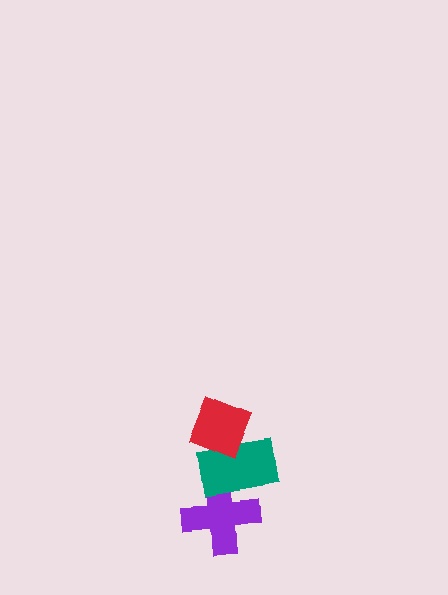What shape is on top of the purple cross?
The teal rectangle is on top of the purple cross.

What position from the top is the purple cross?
The purple cross is 3rd from the top.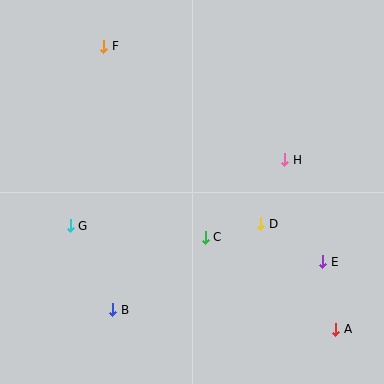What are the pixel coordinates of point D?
Point D is at (261, 224).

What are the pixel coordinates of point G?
Point G is at (70, 226).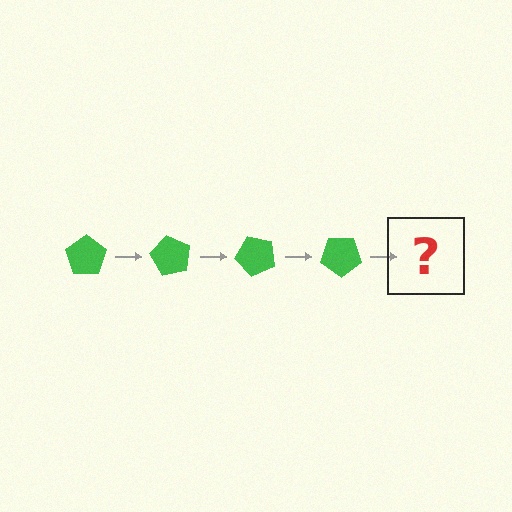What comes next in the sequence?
The next element should be a green pentagon rotated 240 degrees.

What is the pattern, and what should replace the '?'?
The pattern is that the pentagon rotates 60 degrees each step. The '?' should be a green pentagon rotated 240 degrees.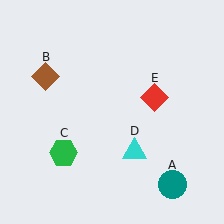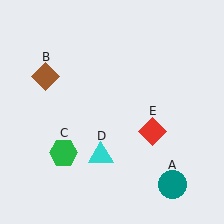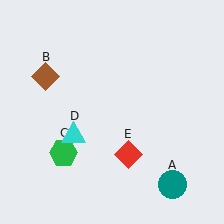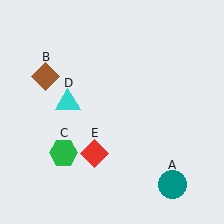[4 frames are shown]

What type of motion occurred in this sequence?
The cyan triangle (object D), red diamond (object E) rotated clockwise around the center of the scene.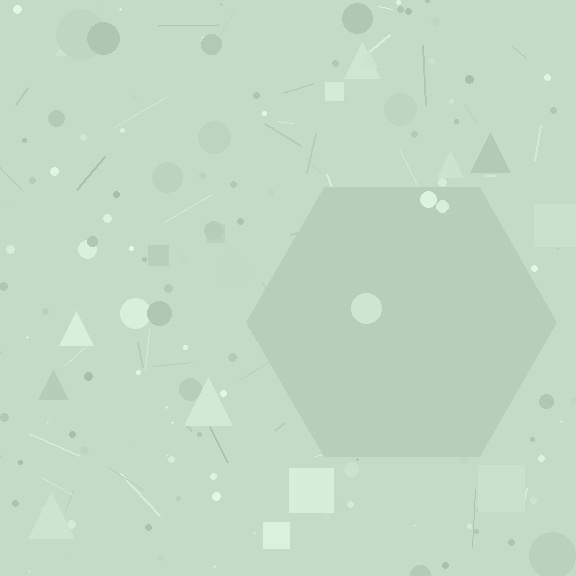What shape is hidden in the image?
A hexagon is hidden in the image.